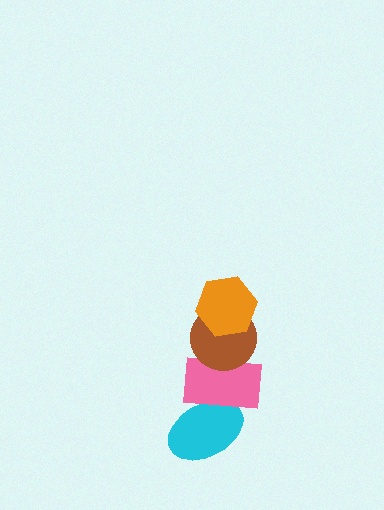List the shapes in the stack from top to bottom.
From top to bottom: the orange hexagon, the brown circle, the pink rectangle, the cyan ellipse.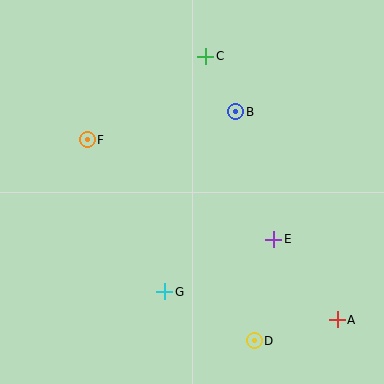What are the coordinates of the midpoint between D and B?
The midpoint between D and B is at (245, 226).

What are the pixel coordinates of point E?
Point E is at (274, 239).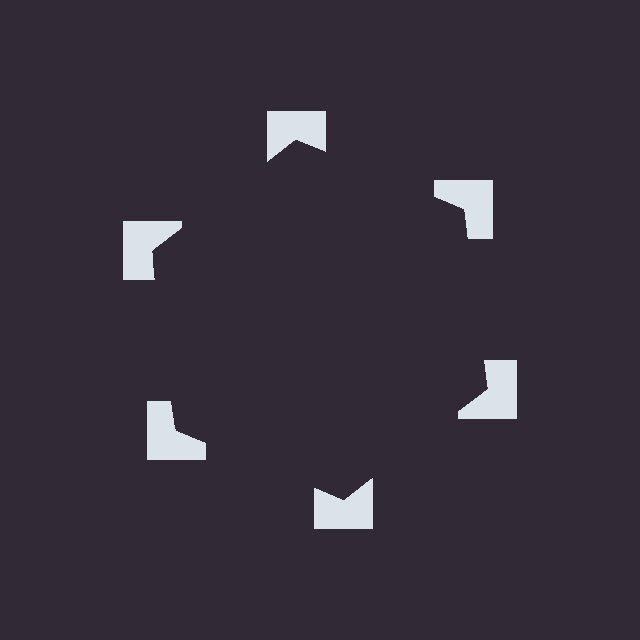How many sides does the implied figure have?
6 sides.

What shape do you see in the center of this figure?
An illusory hexagon — its edges are inferred from the aligned wedge cuts in the notched squares, not physically drawn.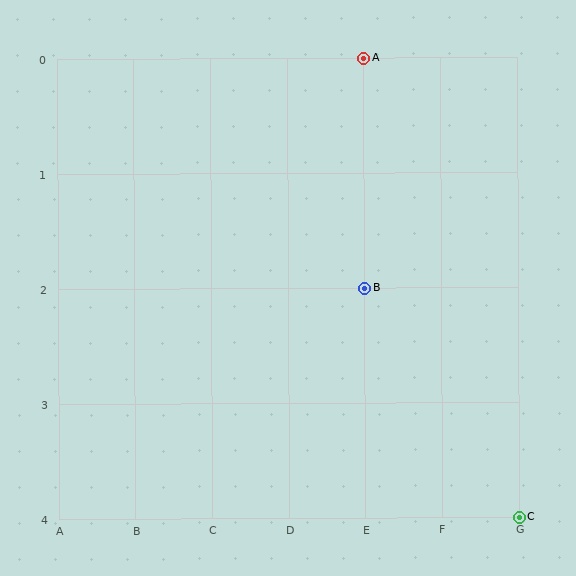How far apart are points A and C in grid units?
Points A and C are 2 columns and 4 rows apart (about 4.5 grid units diagonally).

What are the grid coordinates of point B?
Point B is at grid coordinates (E, 2).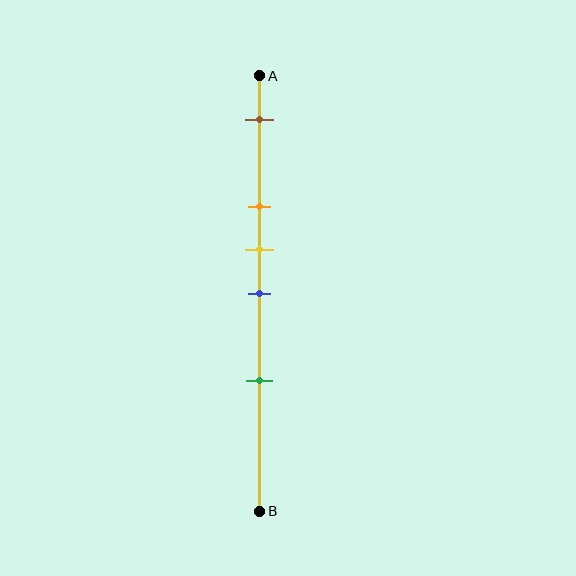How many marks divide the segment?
There are 5 marks dividing the segment.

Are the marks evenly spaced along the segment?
No, the marks are not evenly spaced.